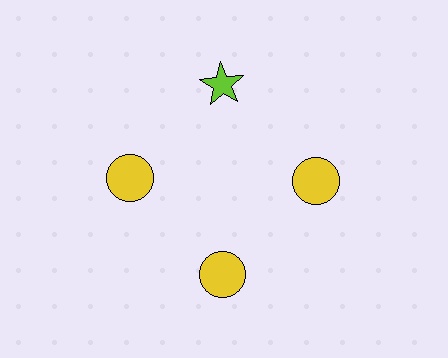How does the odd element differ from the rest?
It differs in both color (lime instead of yellow) and shape (star instead of circle).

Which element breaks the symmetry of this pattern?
The lime star at roughly the 12 o'clock position breaks the symmetry. All other shapes are yellow circles.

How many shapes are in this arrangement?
There are 4 shapes arranged in a ring pattern.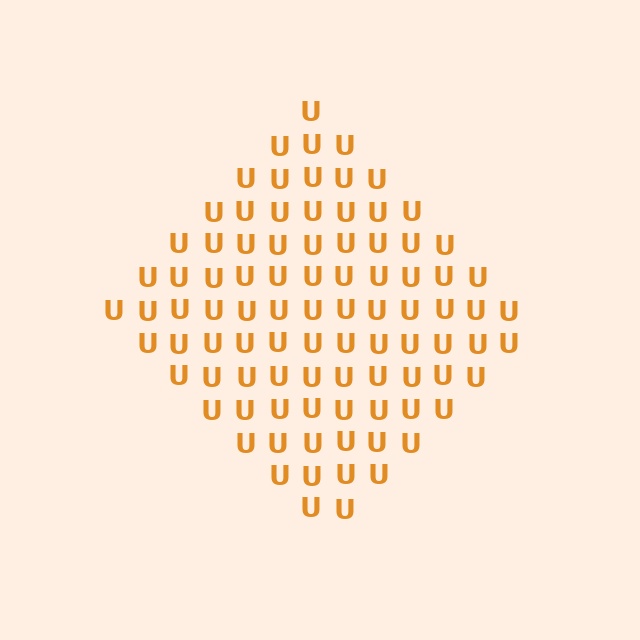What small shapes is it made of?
It is made of small letter U's.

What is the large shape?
The large shape is a diamond.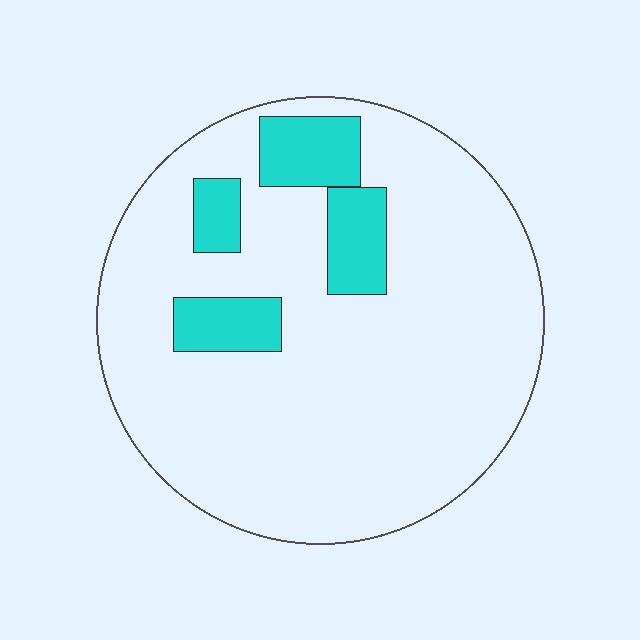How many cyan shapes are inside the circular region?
4.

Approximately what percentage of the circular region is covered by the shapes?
Approximately 15%.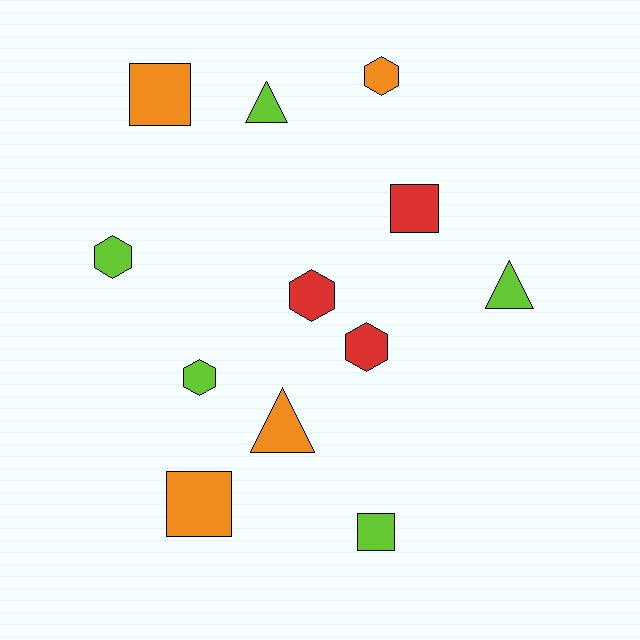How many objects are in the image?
There are 12 objects.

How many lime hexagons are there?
There are 2 lime hexagons.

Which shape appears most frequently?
Hexagon, with 5 objects.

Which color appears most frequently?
Lime, with 5 objects.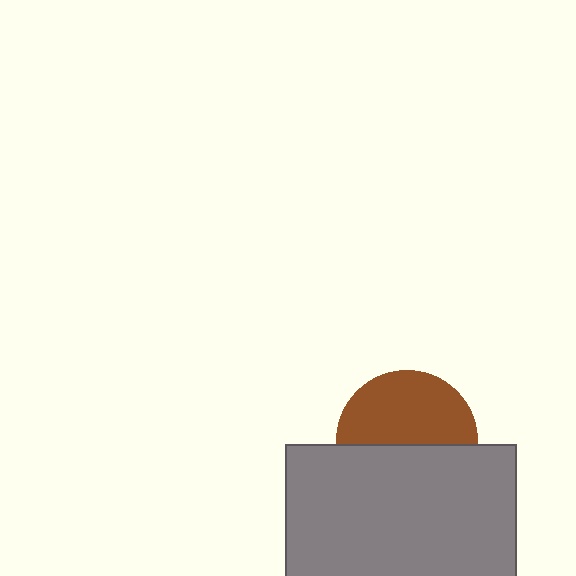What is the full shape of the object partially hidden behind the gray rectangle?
The partially hidden object is a brown circle.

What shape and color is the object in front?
The object in front is a gray rectangle.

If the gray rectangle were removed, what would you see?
You would see the complete brown circle.